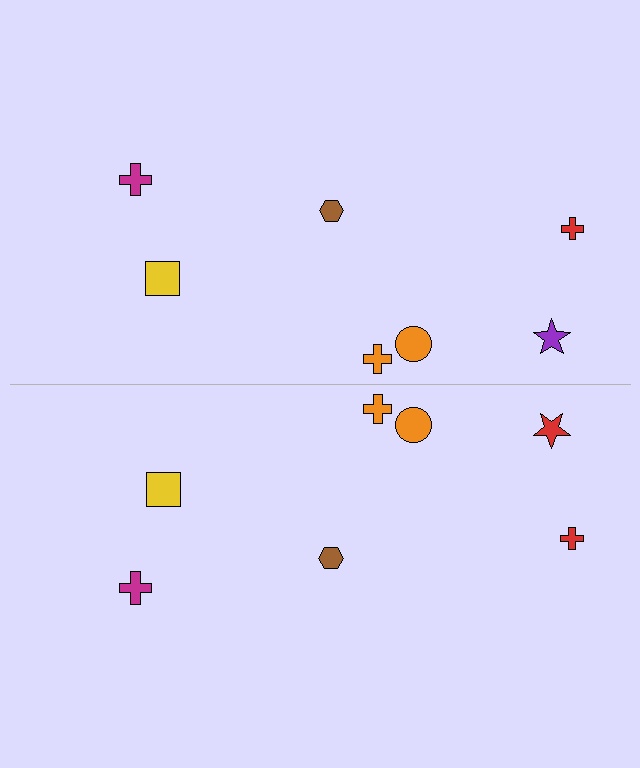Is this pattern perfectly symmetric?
No, the pattern is not perfectly symmetric. The red star on the bottom side breaks the symmetry — its mirror counterpart is purple.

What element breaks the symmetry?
The red star on the bottom side breaks the symmetry — its mirror counterpart is purple.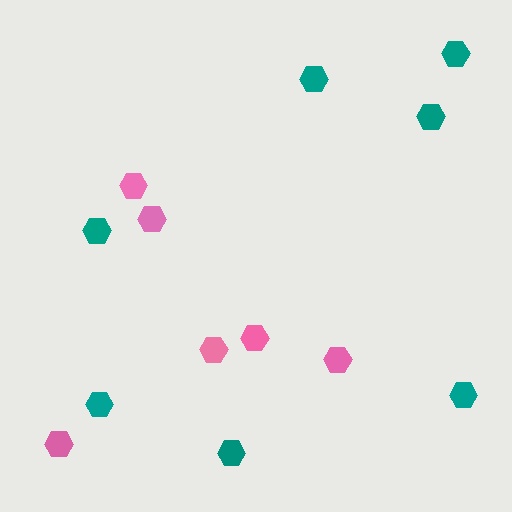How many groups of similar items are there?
There are 2 groups: one group of teal hexagons (7) and one group of pink hexagons (6).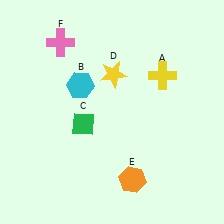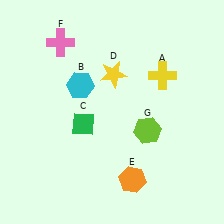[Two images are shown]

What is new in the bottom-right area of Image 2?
A lime hexagon (G) was added in the bottom-right area of Image 2.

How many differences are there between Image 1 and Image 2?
There is 1 difference between the two images.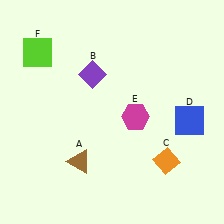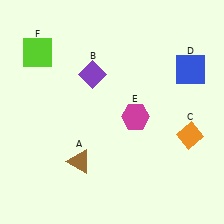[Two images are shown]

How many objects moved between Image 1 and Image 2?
2 objects moved between the two images.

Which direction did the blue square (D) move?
The blue square (D) moved up.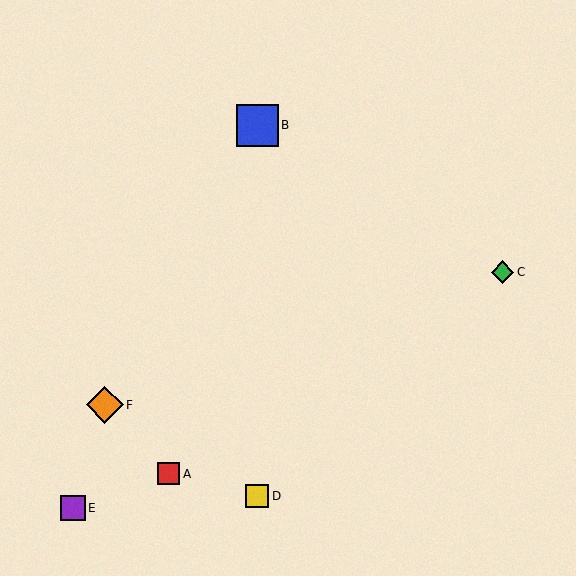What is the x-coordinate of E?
Object E is at x≈73.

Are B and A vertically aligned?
No, B is at x≈257 and A is at x≈168.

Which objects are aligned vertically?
Objects B, D are aligned vertically.